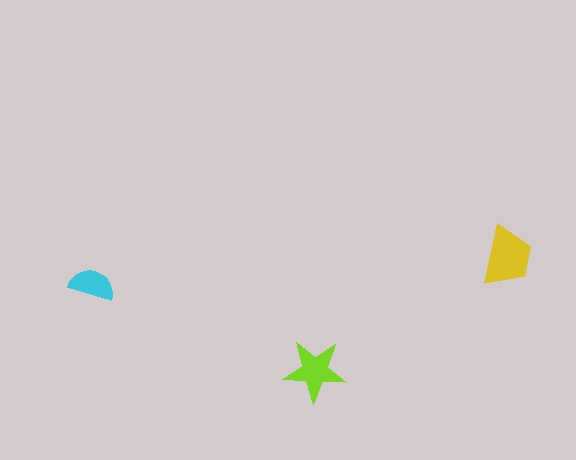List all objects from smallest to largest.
The cyan semicircle, the lime star, the yellow trapezoid.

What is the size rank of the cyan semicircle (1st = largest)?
3rd.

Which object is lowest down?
The lime star is bottommost.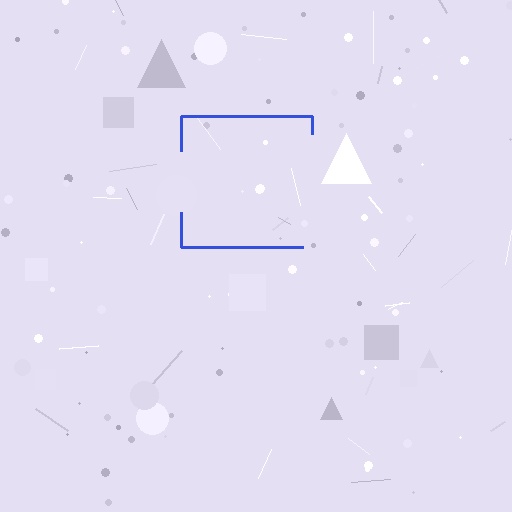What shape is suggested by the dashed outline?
The dashed outline suggests a square.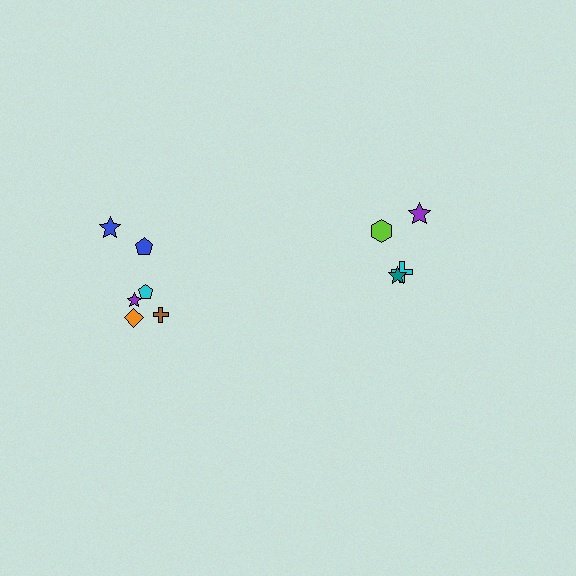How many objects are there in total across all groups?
There are 10 objects.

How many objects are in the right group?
There are 4 objects.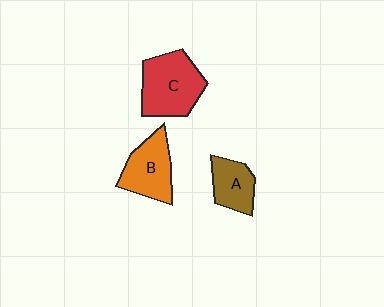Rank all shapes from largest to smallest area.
From largest to smallest: C (red), B (orange), A (brown).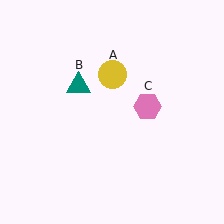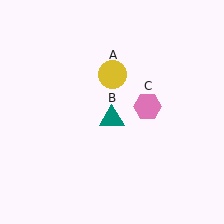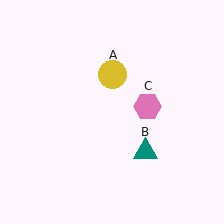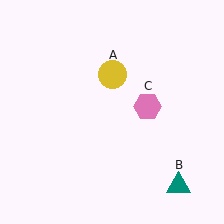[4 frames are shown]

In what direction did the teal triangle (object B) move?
The teal triangle (object B) moved down and to the right.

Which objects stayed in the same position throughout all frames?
Yellow circle (object A) and pink hexagon (object C) remained stationary.